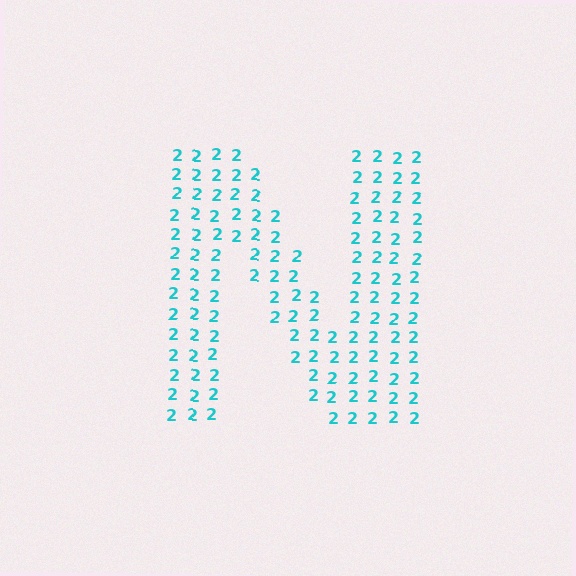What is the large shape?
The large shape is the letter N.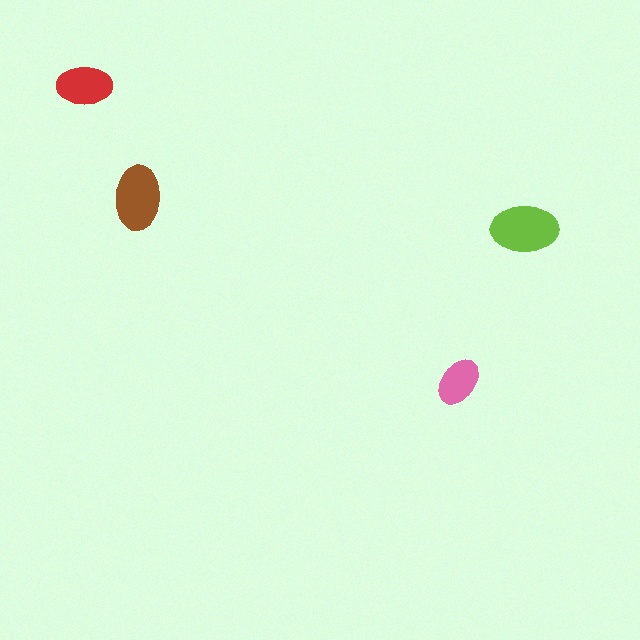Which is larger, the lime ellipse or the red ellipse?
The lime one.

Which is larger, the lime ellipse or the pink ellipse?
The lime one.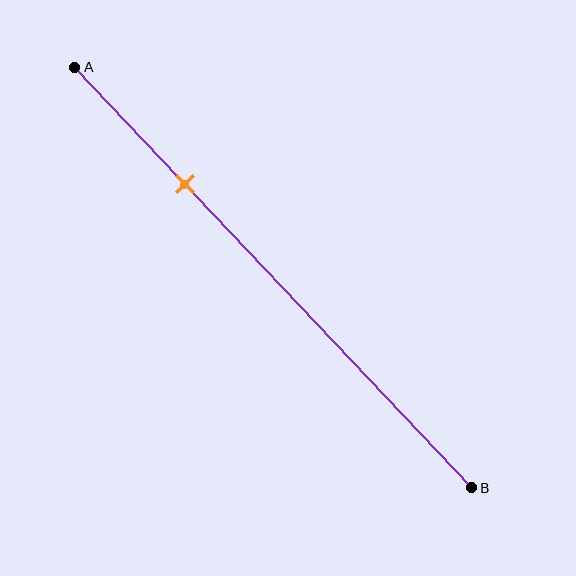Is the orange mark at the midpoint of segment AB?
No, the mark is at about 30% from A, not at the 50% midpoint.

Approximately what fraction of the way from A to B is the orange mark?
The orange mark is approximately 30% of the way from A to B.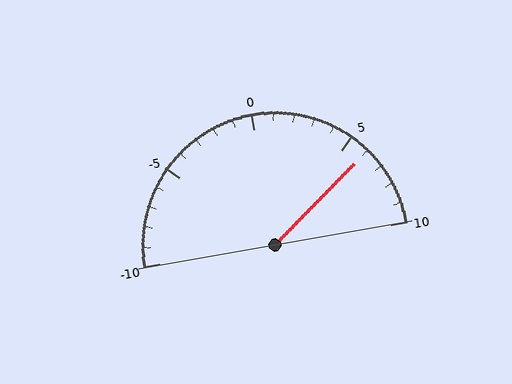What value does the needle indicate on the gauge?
The needle indicates approximately 6.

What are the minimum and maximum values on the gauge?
The gauge ranges from -10 to 10.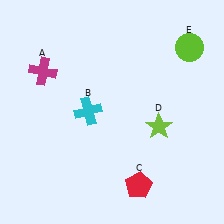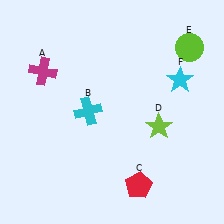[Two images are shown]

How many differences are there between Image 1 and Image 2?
There is 1 difference between the two images.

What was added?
A cyan star (F) was added in Image 2.